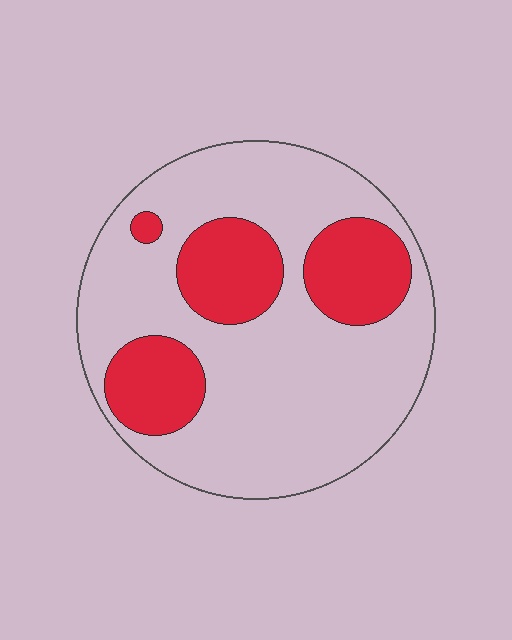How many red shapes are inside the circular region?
4.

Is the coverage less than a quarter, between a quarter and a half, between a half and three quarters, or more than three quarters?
Between a quarter and a half.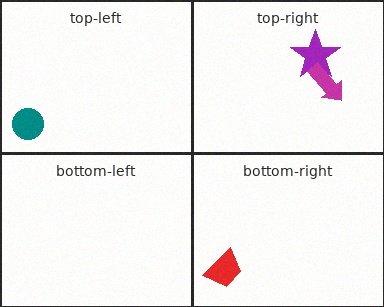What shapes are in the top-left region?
The teal circle.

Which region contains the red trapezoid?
The bottom-right region.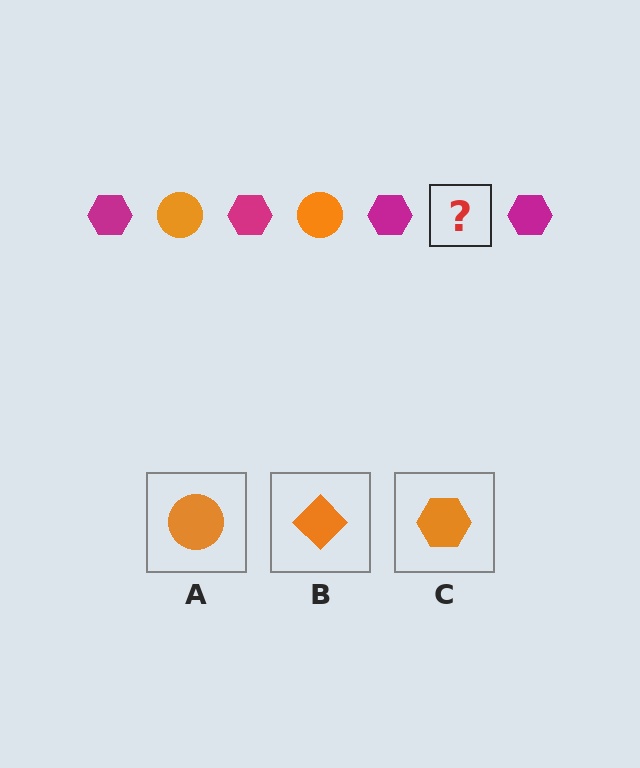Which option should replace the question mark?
Option A.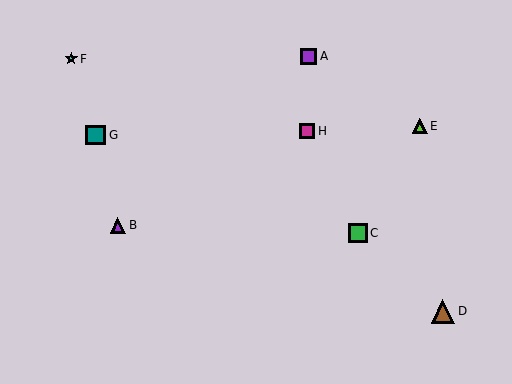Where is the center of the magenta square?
The center of the magenta square is at (307, 131).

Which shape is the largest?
The brown triangle (labeled D) is the largest.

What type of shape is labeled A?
Shape A is a purple square.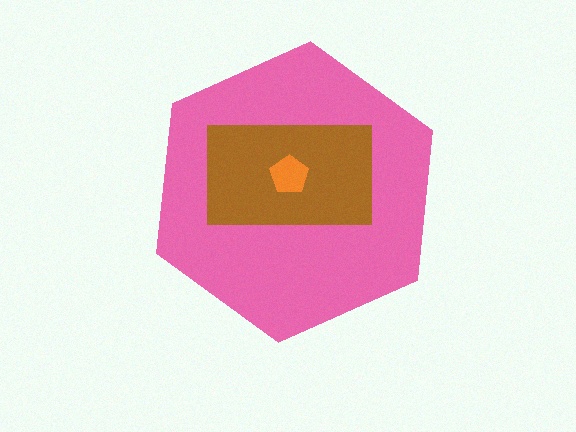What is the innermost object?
The orange pentagon.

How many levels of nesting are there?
3.